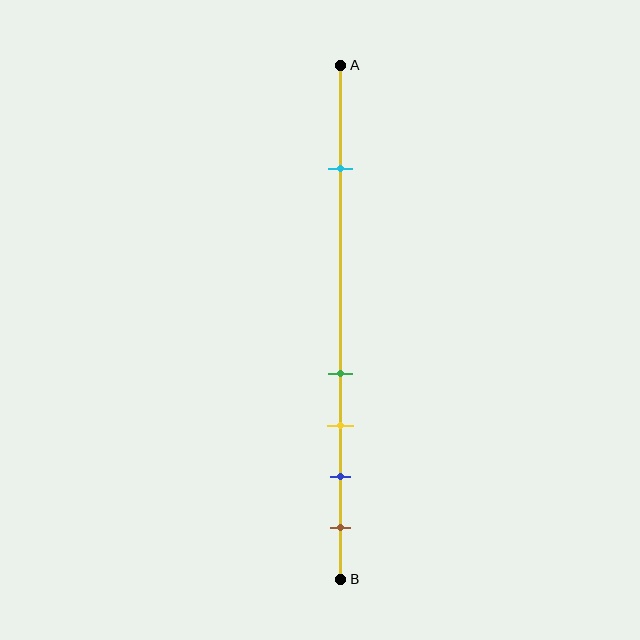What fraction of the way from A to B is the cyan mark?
The cyan mark is approximately 20% (0.2) of the way from A to B.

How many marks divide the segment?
There are 5 marks dividing the segment.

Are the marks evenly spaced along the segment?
No, the marks are not evenly spaced.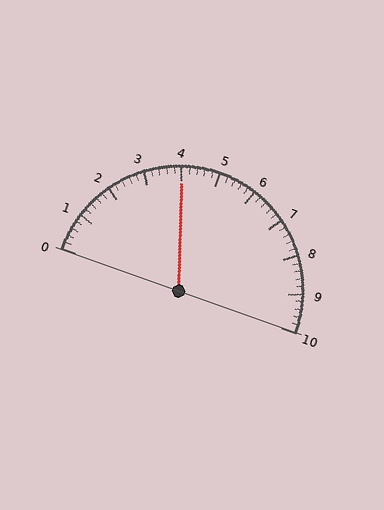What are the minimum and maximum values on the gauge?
The gauge ranges from 0 to 10.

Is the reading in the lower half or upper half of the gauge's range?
The reading is in the lower half of the range (0 to 10).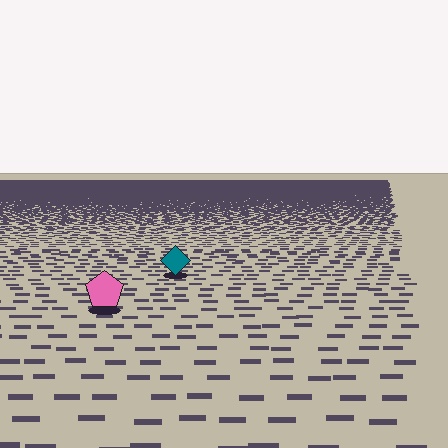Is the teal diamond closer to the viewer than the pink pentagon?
No. The pink pentagon is closer — you can tell from the texture gradient: the ground texture is coarser near it.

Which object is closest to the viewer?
The pink pentagon is closest. The texture marks near it are larger and more spread out.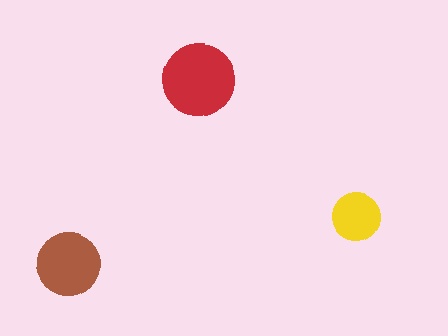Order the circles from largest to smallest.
the red one, the brown one, the yellow one.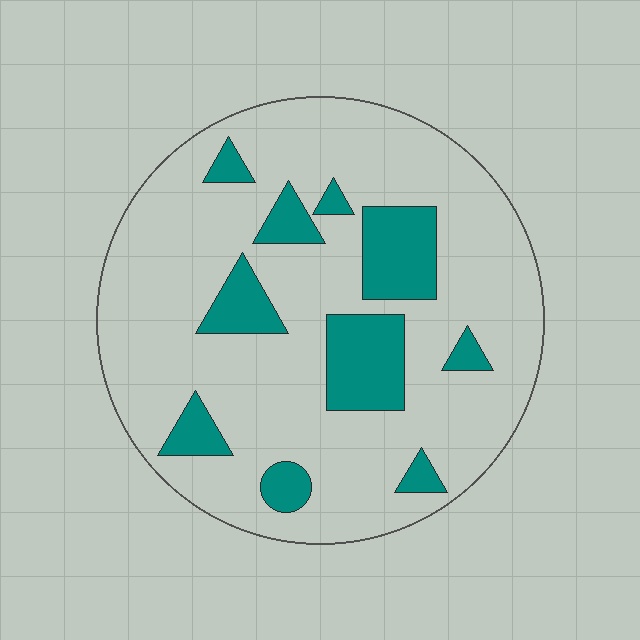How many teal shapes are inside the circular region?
10.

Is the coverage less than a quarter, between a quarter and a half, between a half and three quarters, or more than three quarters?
Less than a quarter.